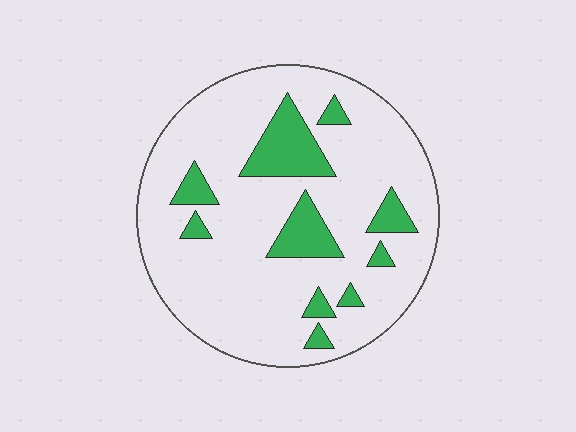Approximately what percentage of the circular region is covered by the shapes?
Approximately 15%.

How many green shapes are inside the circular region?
10.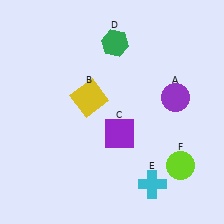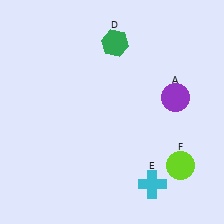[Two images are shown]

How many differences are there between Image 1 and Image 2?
There are 2 differences between the two images.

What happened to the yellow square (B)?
The yellow square (B) was removed in Image 2. It was in the top-left area of Image 1.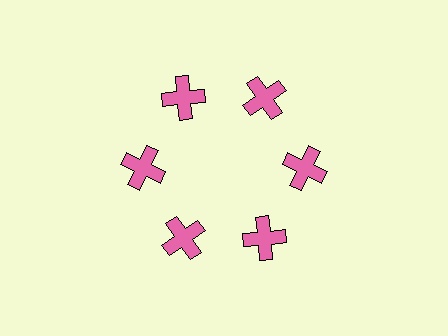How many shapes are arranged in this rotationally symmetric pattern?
There are 6 shapes, arranged in 6 groups of 1.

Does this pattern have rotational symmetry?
Yes, this pattern has 6-fold rotational symmetry. It looks the same after rotating 60 degrees around the center.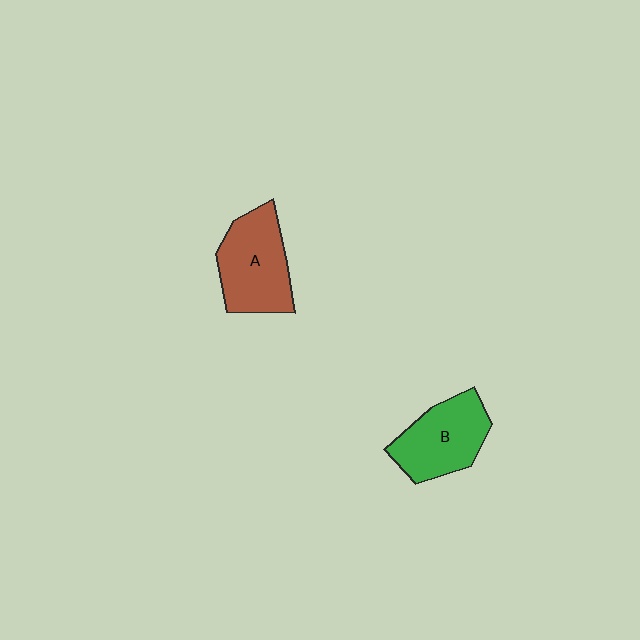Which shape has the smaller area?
Shape B (green).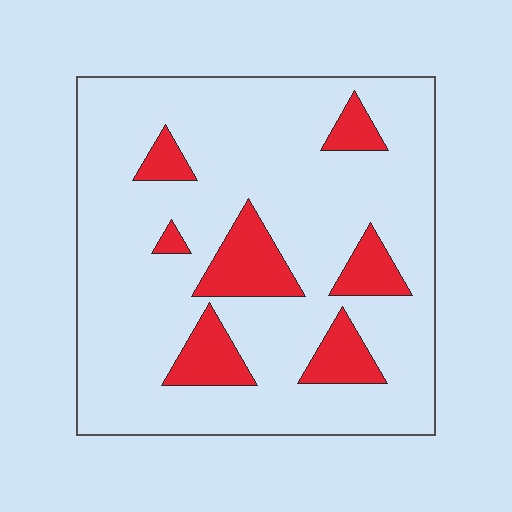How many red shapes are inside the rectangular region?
7.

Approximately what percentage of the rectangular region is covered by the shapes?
Approximately 15%.